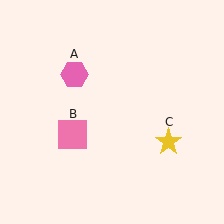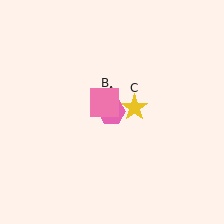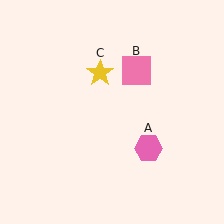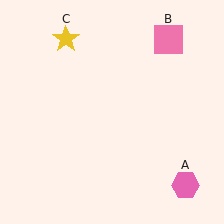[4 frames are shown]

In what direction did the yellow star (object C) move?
The yellow star (object C) moved up and to the left.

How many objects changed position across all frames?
3 objects changed position: pink hexagon (object A), pink square (object B), yellow star (object C).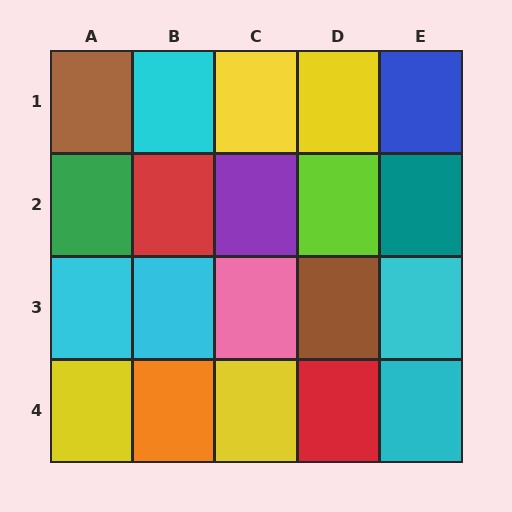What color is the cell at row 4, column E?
Cyan.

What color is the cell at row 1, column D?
Yellow.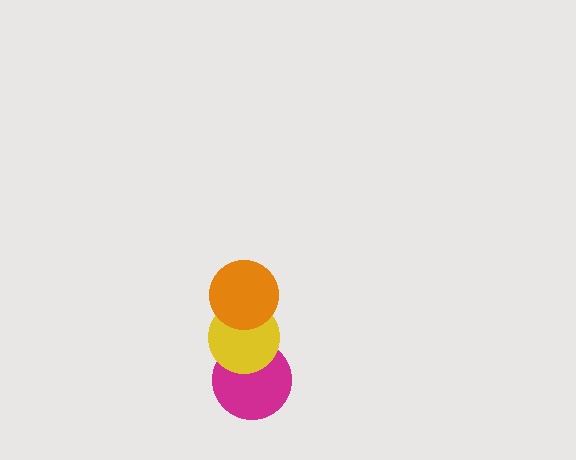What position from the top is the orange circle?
The orange circle is 1st from the top.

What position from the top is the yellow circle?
The yellow circle is 2nd from the top.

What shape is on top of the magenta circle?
The yellow circle is on top of the magenta circle.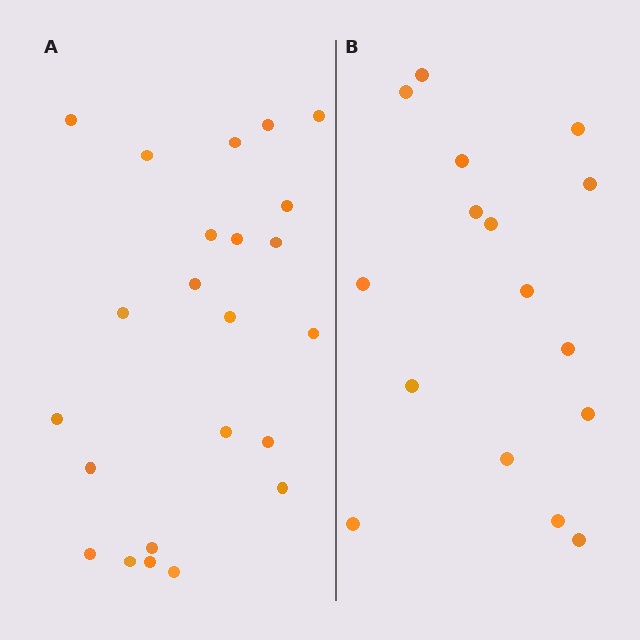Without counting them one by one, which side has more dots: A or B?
Region A (the left region) has more dots.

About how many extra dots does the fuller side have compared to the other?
Region A has roughly 8 or so more dots than region B.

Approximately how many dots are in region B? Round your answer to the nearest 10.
About 20 dots. (The exact count is 16, which rounds to 20.)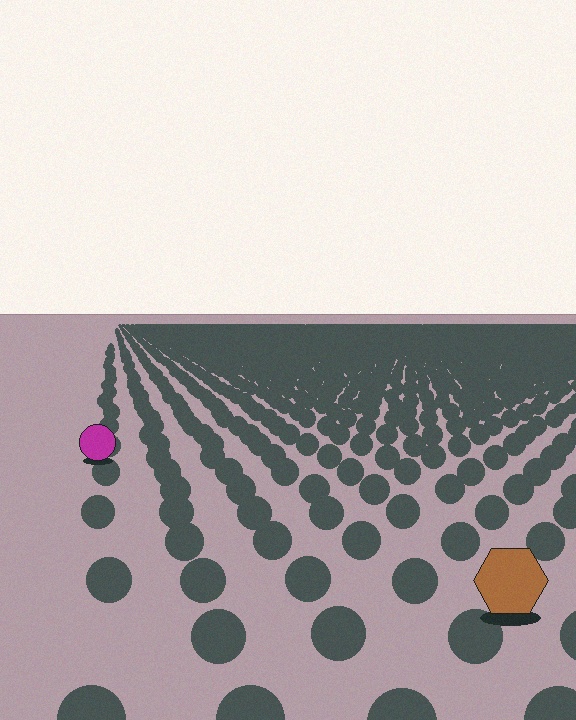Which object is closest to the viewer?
The brown hexagon is closest. The texture marks near it are larger and more spread out.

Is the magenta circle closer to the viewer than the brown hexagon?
No. The brown hexagon is closer — you can tell from the texture gradient: the ground texture is coarser near it.